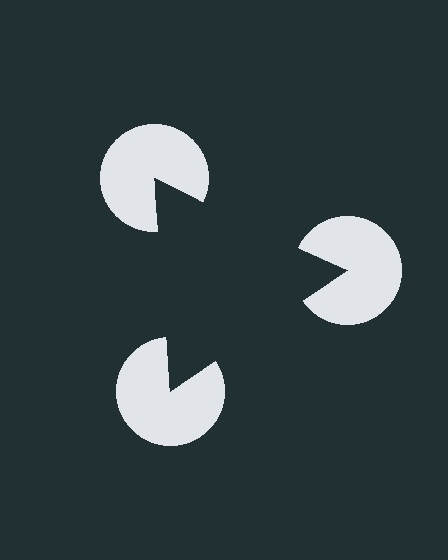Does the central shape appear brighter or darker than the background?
It typically appears slightly darker than the background, even though no actual brightness change is drawn.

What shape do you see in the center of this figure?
An illusory triangle — its edges are inferred from the aligned wedge cuts in the pac-man discs, not physically drawn.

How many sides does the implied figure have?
3 sides.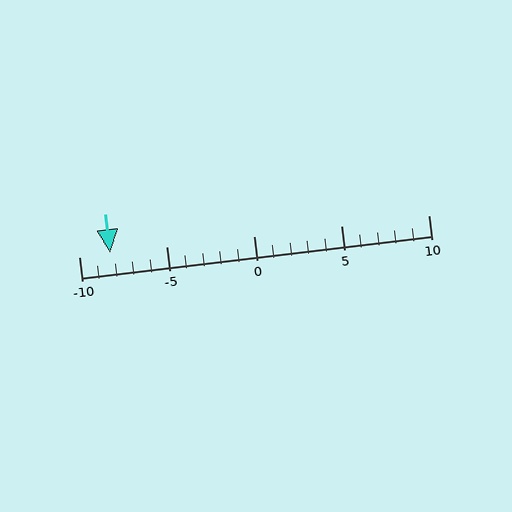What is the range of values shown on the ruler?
The ruler shows values from -10 to 10.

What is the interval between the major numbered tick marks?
The major tick marks are spaced 5 units apart.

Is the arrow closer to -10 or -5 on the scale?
The arrow is closer to -10.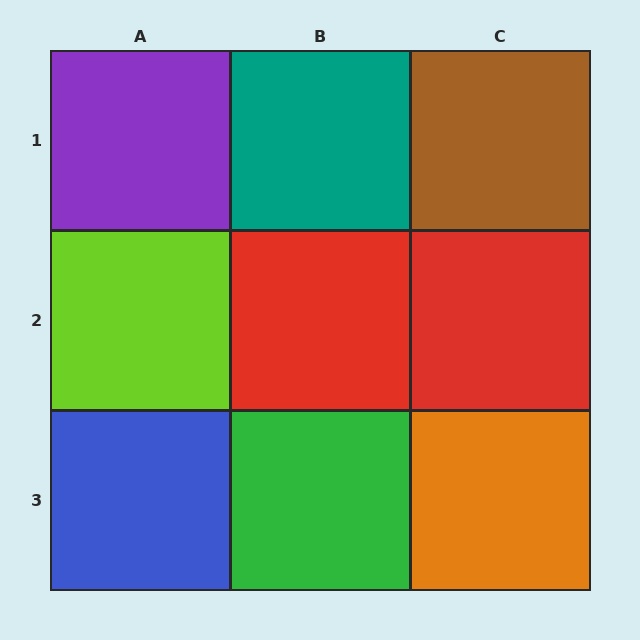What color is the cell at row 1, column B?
Teal.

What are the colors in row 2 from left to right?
Lime, red, red.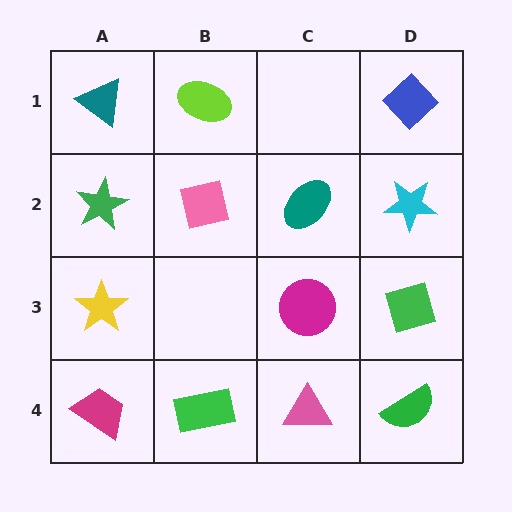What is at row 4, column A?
A magenta trapezoid.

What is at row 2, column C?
A teal ellipse.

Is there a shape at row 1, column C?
No, that cell is empty.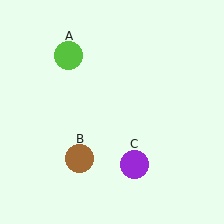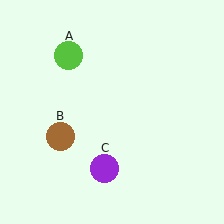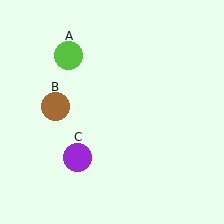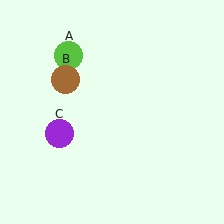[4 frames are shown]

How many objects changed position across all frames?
2 objects changed position: brown circle (object B), purple circle (object C).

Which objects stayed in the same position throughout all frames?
Lime circle (object A) remained stationary.